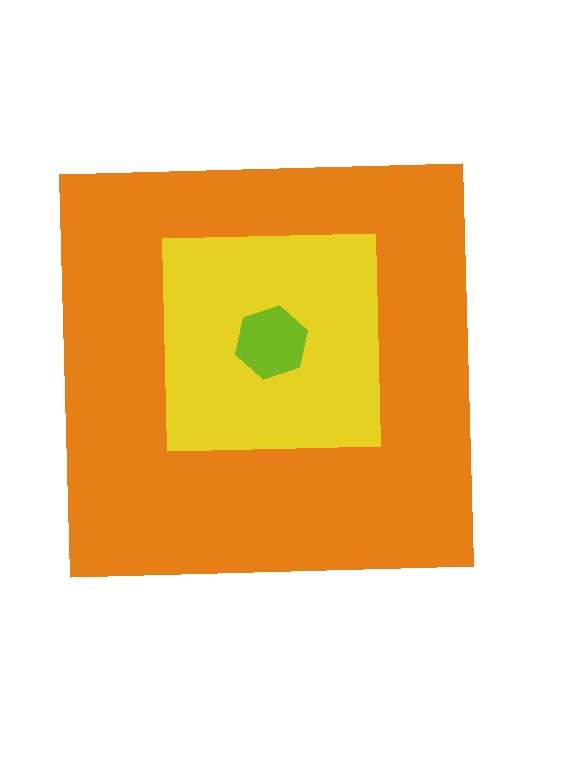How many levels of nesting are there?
3.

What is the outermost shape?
The orange square.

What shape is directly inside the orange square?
The yellow square.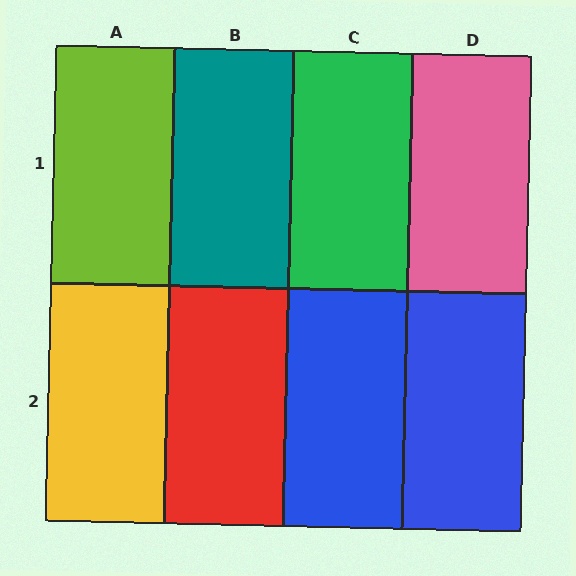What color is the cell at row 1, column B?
Teal.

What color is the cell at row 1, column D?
Pink.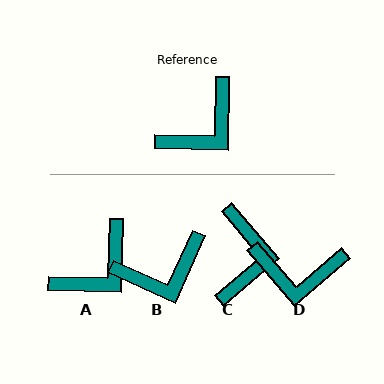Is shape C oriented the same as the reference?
No, it is off by about 41 degrees.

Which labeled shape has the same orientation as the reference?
A.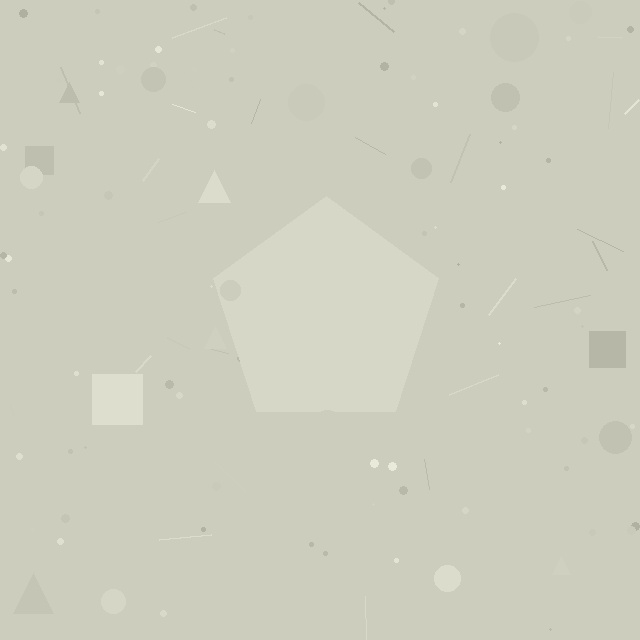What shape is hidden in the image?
A pentagon is hidden in the image.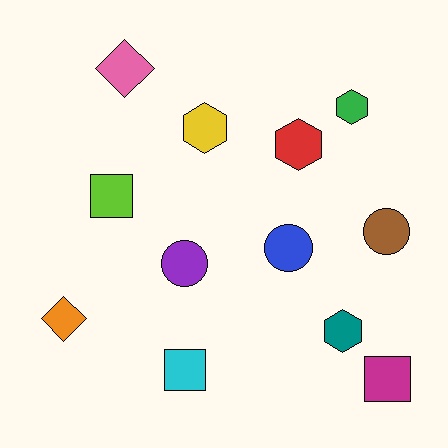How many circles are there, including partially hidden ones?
There are 3 circles.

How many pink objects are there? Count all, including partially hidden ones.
There is 1 pink object.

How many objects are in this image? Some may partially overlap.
There are 12 objects.